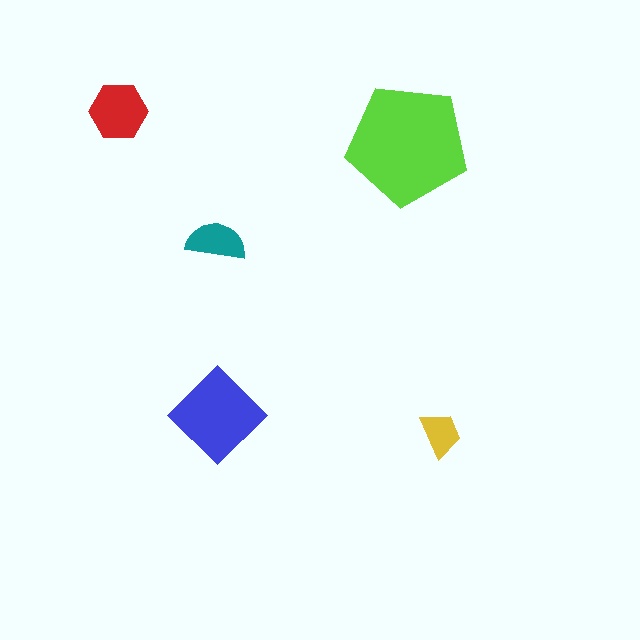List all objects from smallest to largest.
The yellow trapezoid, the teal semicircle, the red hexagon, the blue diamond, the lime pentagon.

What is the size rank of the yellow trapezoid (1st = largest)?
5th.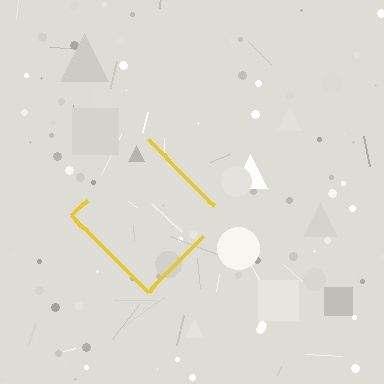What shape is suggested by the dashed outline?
The dashed outline suggests a diamond.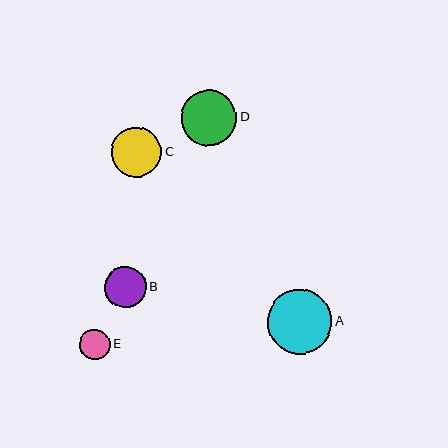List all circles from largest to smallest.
From largest to smallest: A, D, C, B, E.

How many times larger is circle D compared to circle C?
Circle D is approximately 1.1 times the size of circle C.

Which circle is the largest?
Circle A is the largest with a size of approximately 64 pixels.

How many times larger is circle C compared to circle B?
Circle C is approximately 1.2 times the size of circle B.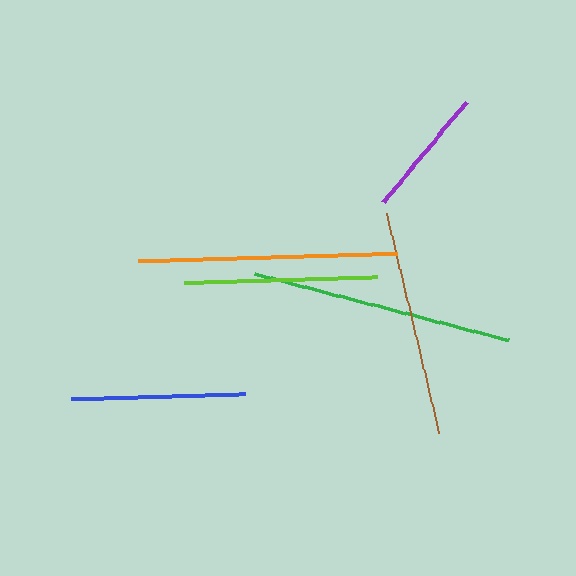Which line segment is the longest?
The green line is the longest at approximately 263 pixels.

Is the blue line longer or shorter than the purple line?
The blue line is longer than the purple line.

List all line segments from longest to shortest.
From longest to shortest: green, orange, brown, lime, blue, purple.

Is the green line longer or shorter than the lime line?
The green line is longer than the lime line.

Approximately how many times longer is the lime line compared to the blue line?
The lime line is approximately 1.1 times the length of the blue line.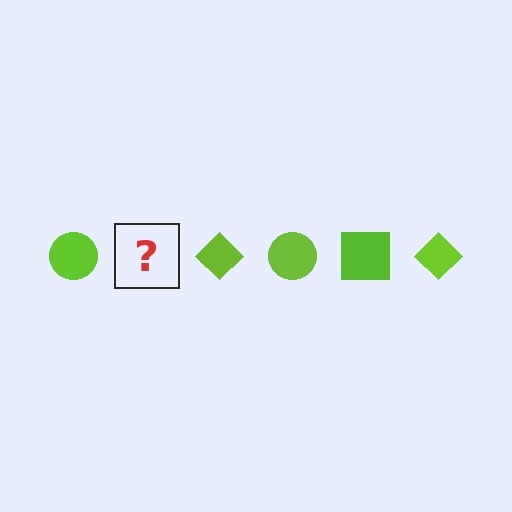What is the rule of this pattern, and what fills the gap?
The rule is that the pattern cycles through circle, square, diamond shapes in lime. The gap should be filled with a lime square.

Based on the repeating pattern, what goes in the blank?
The blank should be a lime square.